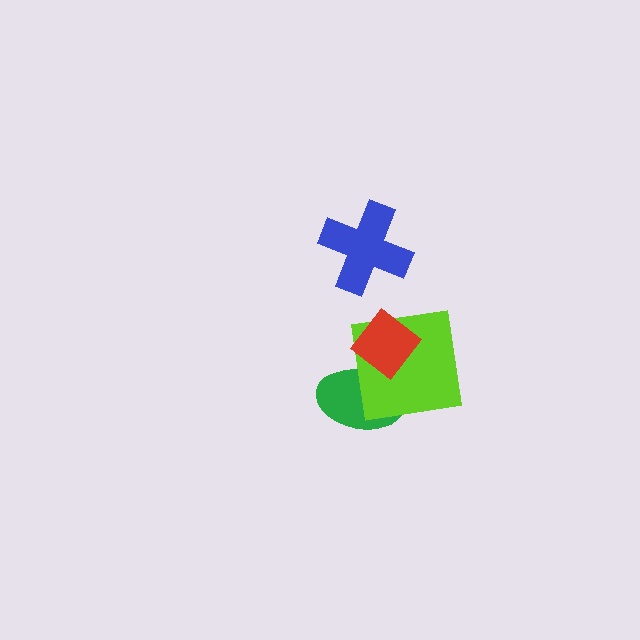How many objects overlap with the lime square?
2 objects overlap with the lime square.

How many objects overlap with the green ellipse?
2 objects overlap with the green ellipse.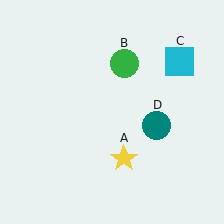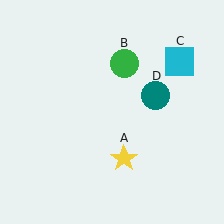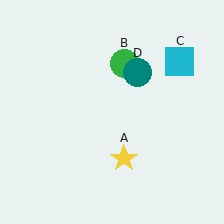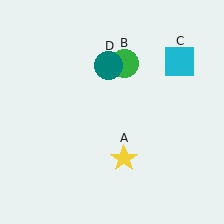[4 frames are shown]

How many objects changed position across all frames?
1 object changed position: teal circle (object D).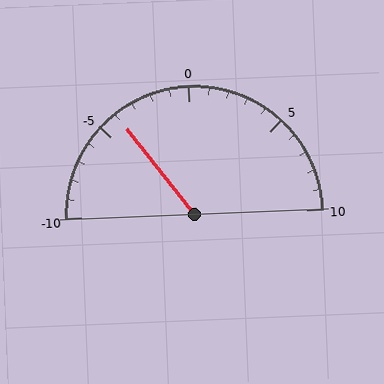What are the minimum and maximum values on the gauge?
The gauge ranges from -10 to 10.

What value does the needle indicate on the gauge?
The needle indicates approximately -4.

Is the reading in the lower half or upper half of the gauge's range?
The reading is in the lower half of the range (-10 to 10).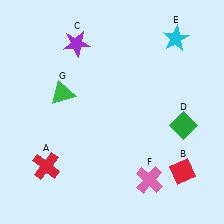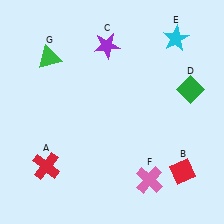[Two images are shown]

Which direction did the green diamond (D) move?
The green diamond (D) moved up.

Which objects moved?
The objects that moved are: the purple star (C), the green diamond (D), the green triangle (G).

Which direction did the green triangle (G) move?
The green triangle (G) moved up.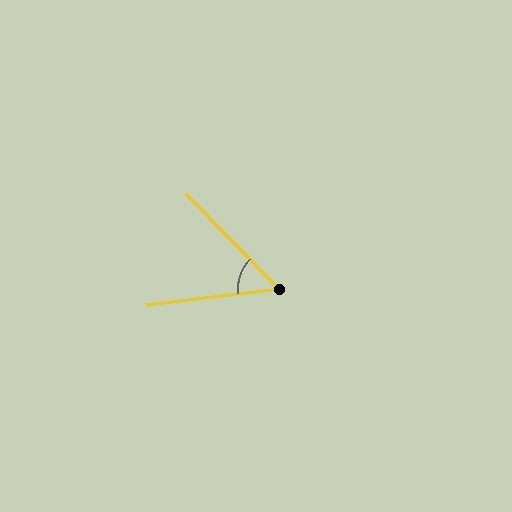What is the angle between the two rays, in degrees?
Approximately 52 degrees.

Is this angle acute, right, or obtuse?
It is acute.